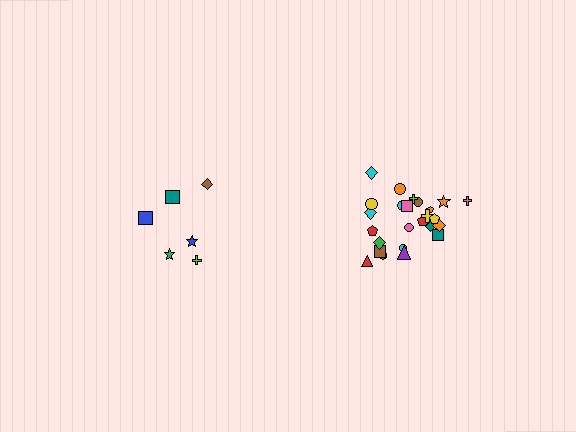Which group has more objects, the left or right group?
The right group.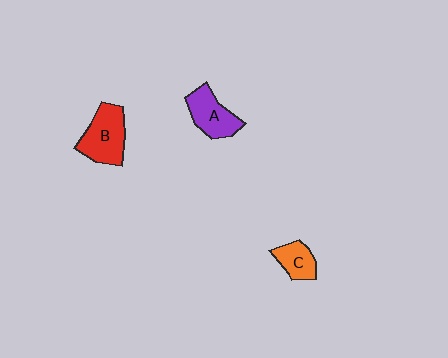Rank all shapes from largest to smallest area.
From largest to smallest: B (red), A (purple), C (orange).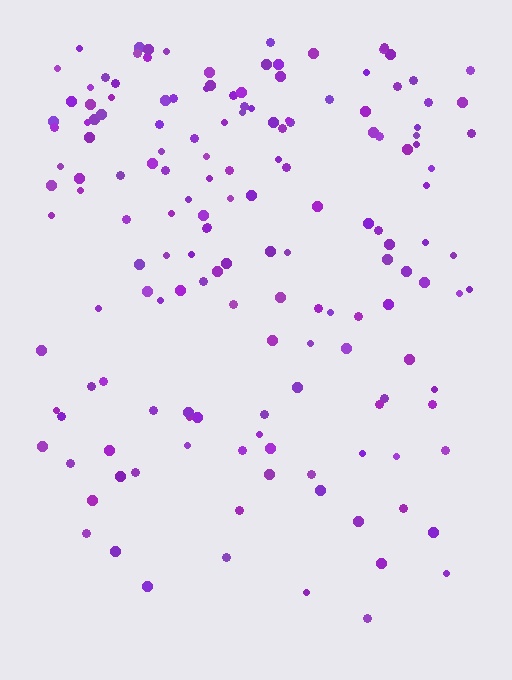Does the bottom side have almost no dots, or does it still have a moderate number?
Still a moderate number, just noticeably fewer than the top.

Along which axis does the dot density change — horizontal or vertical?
Vertical.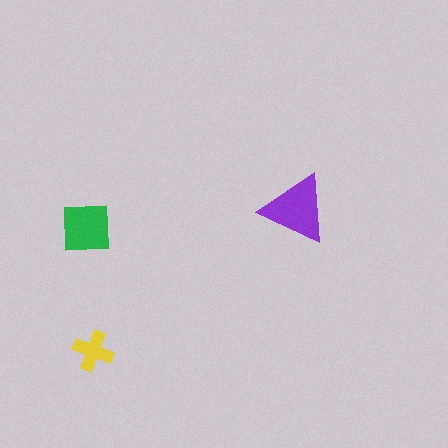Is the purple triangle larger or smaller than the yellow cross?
Larger.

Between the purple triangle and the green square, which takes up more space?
The purple triangle.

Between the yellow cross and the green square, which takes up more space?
The green square.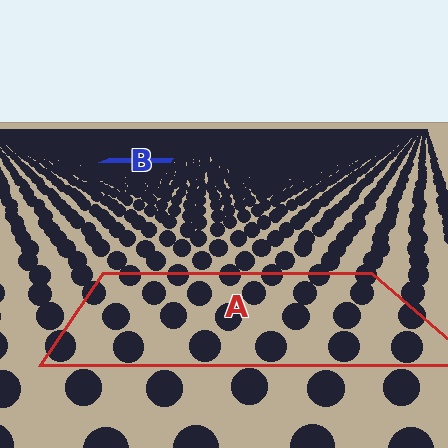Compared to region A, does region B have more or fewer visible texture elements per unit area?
Region B has more texture elements per unit area — they are packed more densely because it is farther away.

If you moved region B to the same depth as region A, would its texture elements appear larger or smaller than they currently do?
They would appear larger. At a closer depth, the same texture elements are projected at a bigger on-screen size.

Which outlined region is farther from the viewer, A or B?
Region B is farther from the viewer — the texture elements inside it appear smaller and more densely packed.